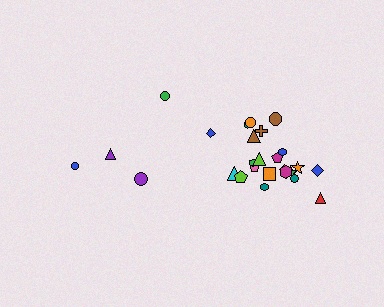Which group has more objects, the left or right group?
The right group.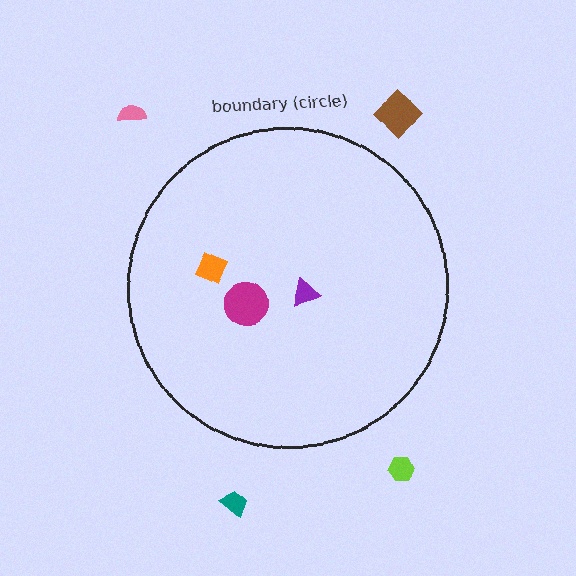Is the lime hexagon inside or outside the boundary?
Outside.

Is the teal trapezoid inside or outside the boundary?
Outside.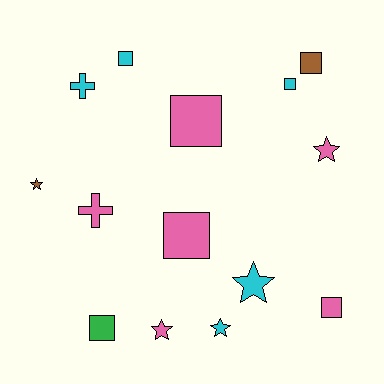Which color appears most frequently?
Pink, with 6 objects.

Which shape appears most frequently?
Square, with 7 objects.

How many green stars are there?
There are no green stars.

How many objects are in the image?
There are 14 objects.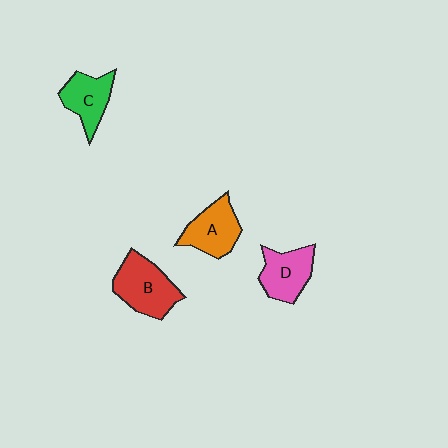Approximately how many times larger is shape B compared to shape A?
Approximately 1.2 times.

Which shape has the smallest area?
Shape C (green).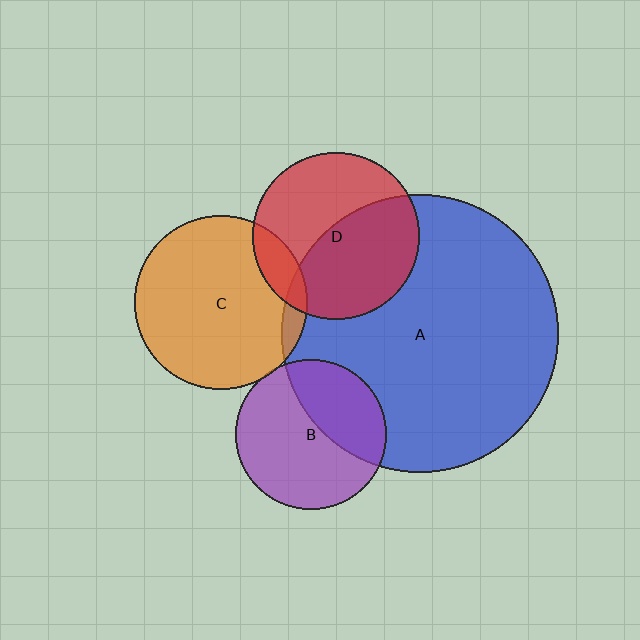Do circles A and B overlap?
Yes.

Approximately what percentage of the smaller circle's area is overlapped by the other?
Approximately 35%.